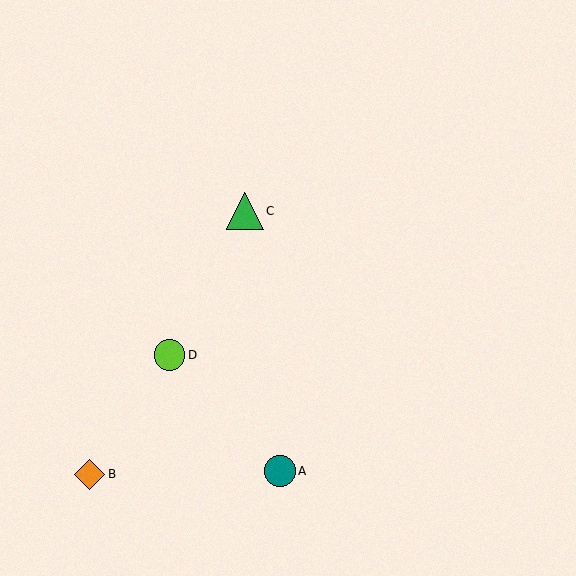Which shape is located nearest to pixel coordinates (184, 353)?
The lime circle (labeled D) at (170, 355) is nearest to that location.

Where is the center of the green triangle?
The center of the green triangle is at (245, 211).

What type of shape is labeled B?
Shape B is an orange diamond.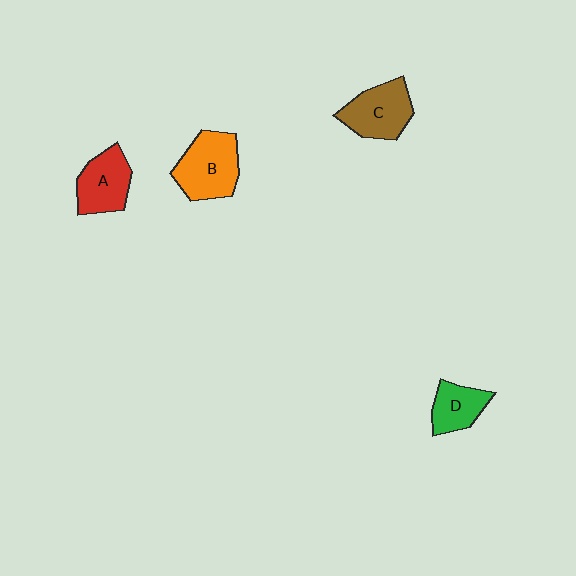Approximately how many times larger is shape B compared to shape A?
Approximately 1.2 times.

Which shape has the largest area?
Shape B (orange).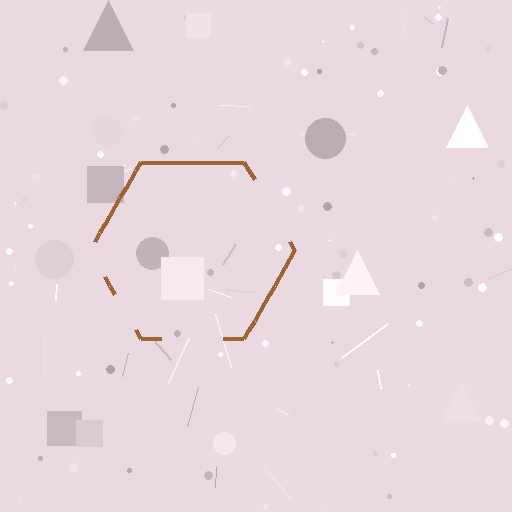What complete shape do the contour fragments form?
The contour fragments form a hexagon.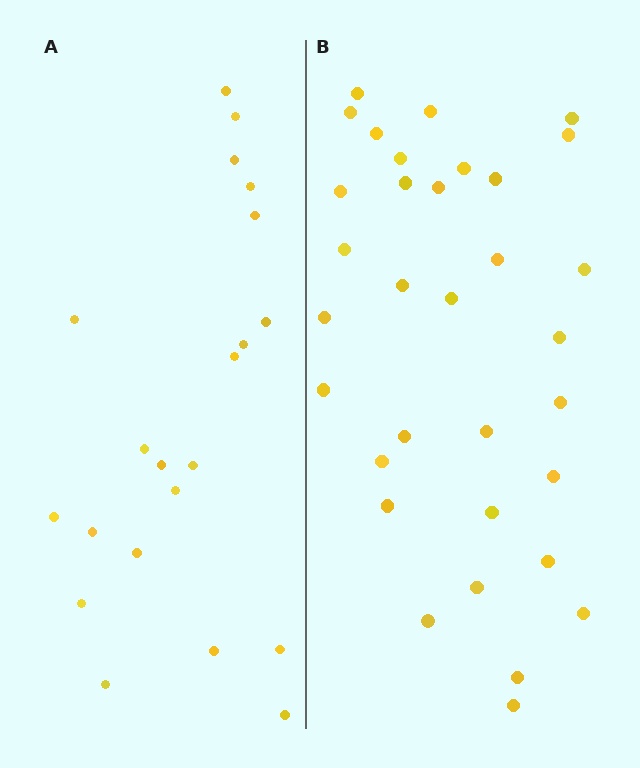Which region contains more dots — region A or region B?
Region B (the right region) has more dots.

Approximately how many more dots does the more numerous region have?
Region B has roughly 12 or so more dots than region A.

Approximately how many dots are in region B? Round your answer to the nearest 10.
About 30 dots. (The exact count is 33, which rounds to 30.)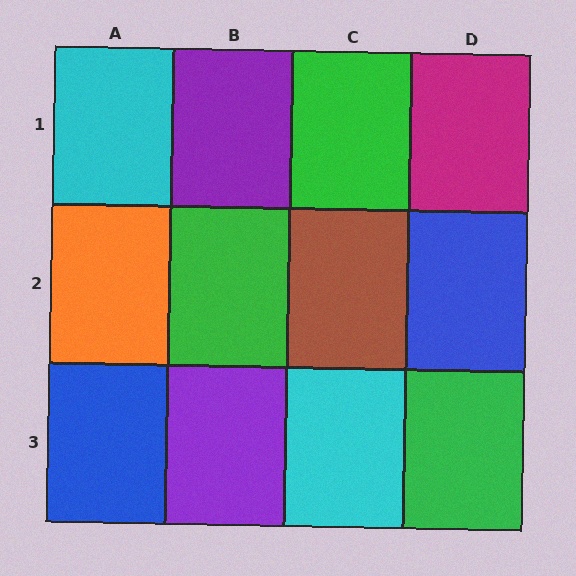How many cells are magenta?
1 cell is magenta.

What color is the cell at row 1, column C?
Green.